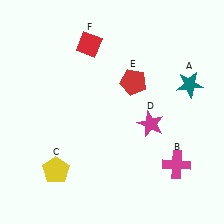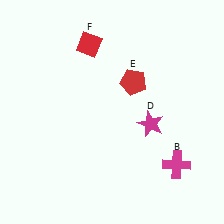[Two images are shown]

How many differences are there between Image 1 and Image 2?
There are 2 differences between the two images.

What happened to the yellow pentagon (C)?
The yellow pentagon (C) was removed in Image 2. It was in the bottom-left area of Image 1.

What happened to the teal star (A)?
The teal star (A) was removed in Image 2. It was in the top-right area of Image 1.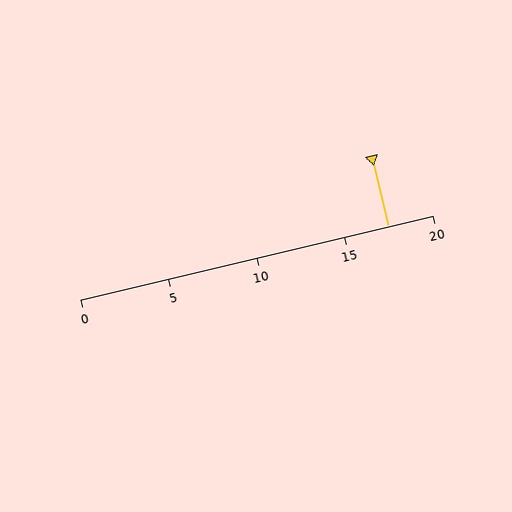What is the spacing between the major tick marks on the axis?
The major ticks are spaced 5 apart.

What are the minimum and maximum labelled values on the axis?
The axis runs from 0 to 20.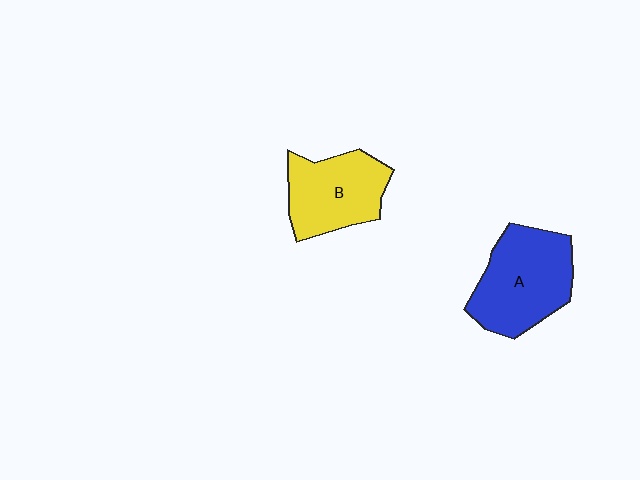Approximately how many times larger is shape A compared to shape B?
Approximately 1.2 times.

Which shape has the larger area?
Shape A (blue).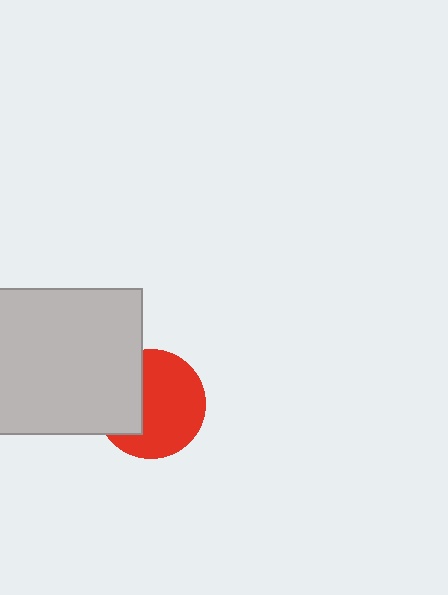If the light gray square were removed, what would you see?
You would see the complete red circle.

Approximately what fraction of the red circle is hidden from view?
Roughly 35% of the red circle is hidden behind the light gray square.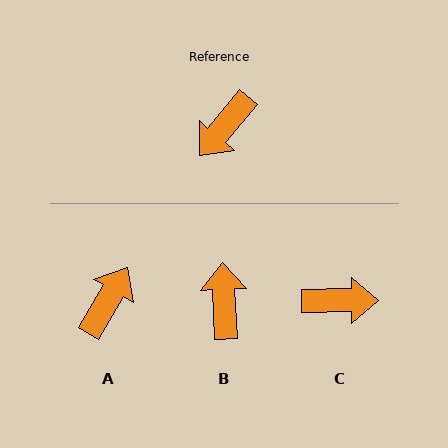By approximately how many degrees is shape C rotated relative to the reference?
Approximately 130 degrees counter-clockwise.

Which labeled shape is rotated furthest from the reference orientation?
A, about 170 degrees away.